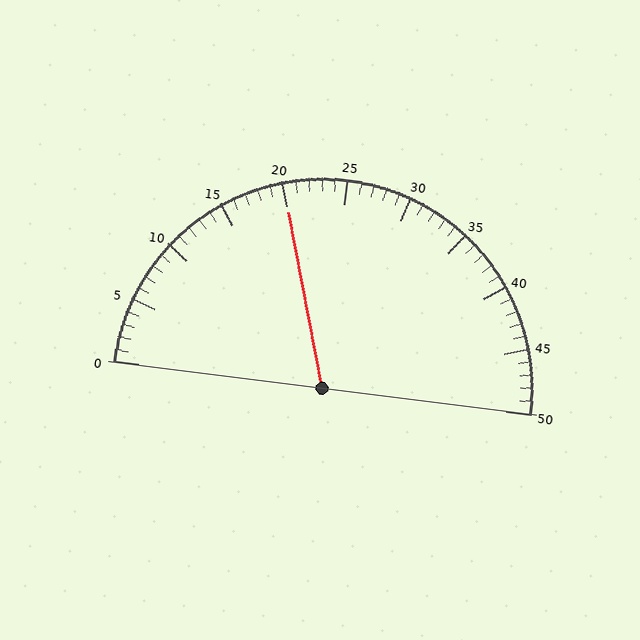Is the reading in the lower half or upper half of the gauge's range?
The reading is in the lower half of the range (0 to 50).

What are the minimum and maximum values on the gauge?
The gauge ranges from 0 to 50.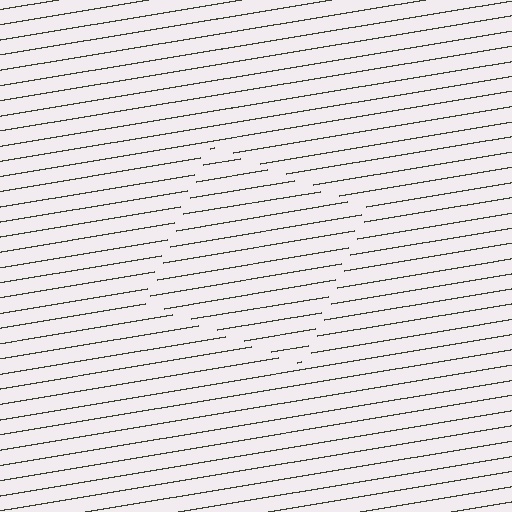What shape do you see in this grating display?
An illusory square. The interior of the shape contains the same grating, shifted by half a period — the contour is defined by the phase discontinuity where line-ends from the inner and outer gratings abut.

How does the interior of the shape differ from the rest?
The interior of the shape contains the same grating, shifted by half a period — the contour is defined by the phase discontinuity where line-ends from the inner and outer gratings abut.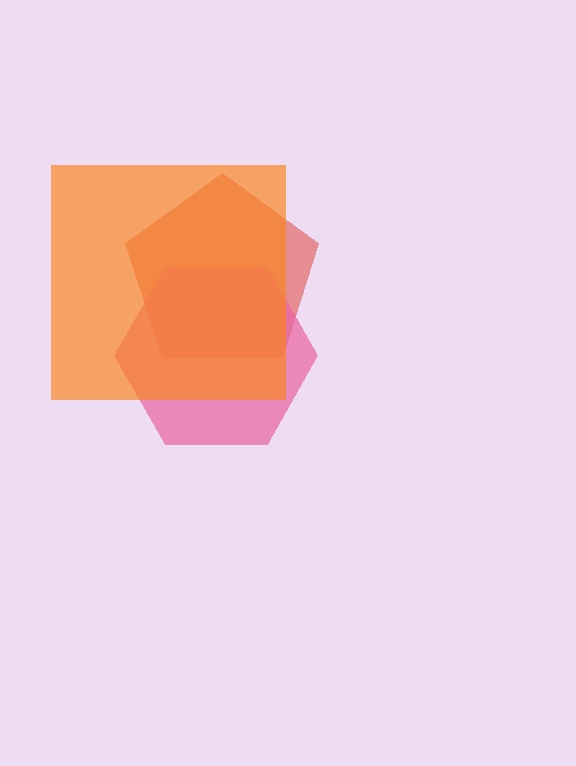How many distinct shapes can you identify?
There are 3 distinct shapes: a red pentagon, a pink hexagon, an orange square.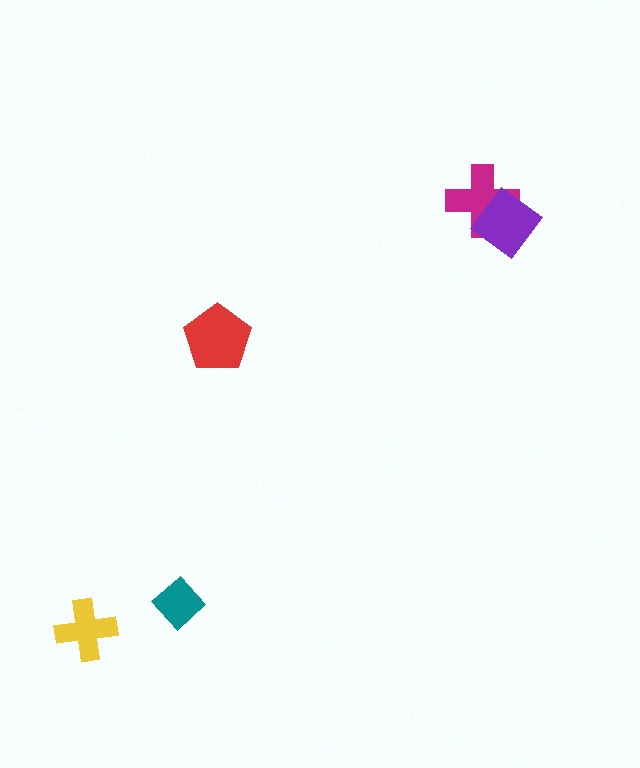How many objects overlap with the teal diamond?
0 objects overlap with the teal diamond.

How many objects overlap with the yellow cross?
0 objects overlap with the yellow cross.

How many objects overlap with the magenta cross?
1 object overlaps with the magenta cross.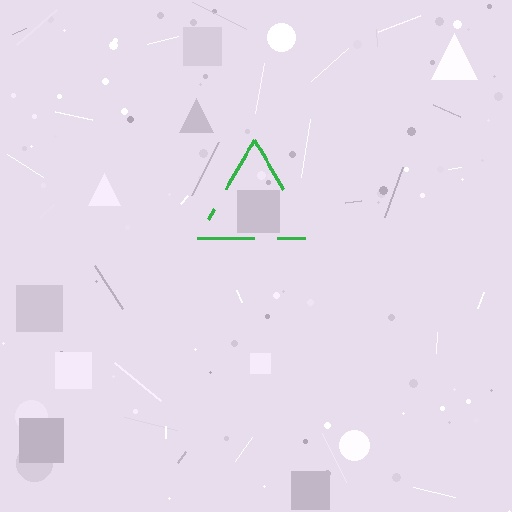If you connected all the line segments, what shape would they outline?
They would outline a triangle.